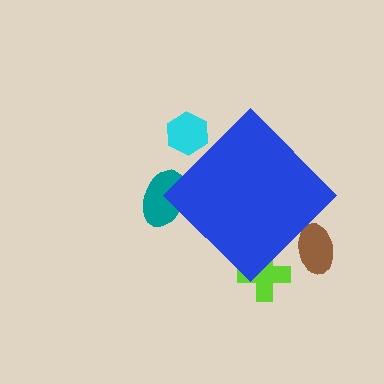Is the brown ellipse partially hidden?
Yes, the brown ellipse is partially hidden behind the blue diamond.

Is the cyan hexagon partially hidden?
Yes, the cyan hexagon is partially hidden behind the blue diamond.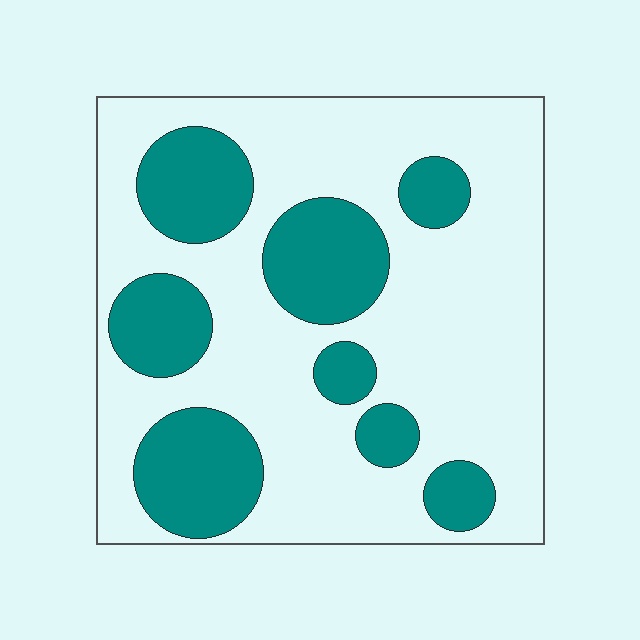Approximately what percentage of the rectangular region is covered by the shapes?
Approximately 30%.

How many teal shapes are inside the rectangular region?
8.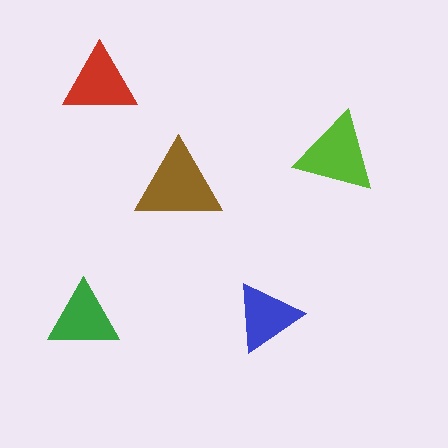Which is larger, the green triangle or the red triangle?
The red one.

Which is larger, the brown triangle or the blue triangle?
The brown one.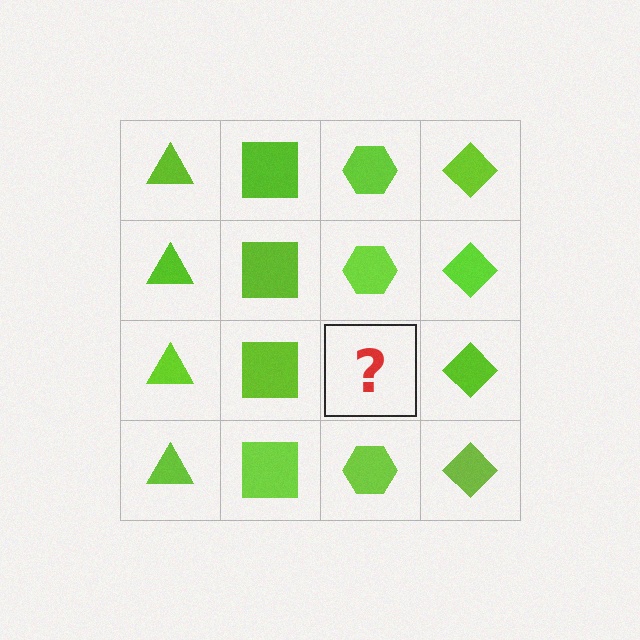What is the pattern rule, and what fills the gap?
The rule is that each column has a consistent shape. The gap should be filled with a lime hexagon.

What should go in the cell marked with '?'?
The missing cell should contain a lime hexagon.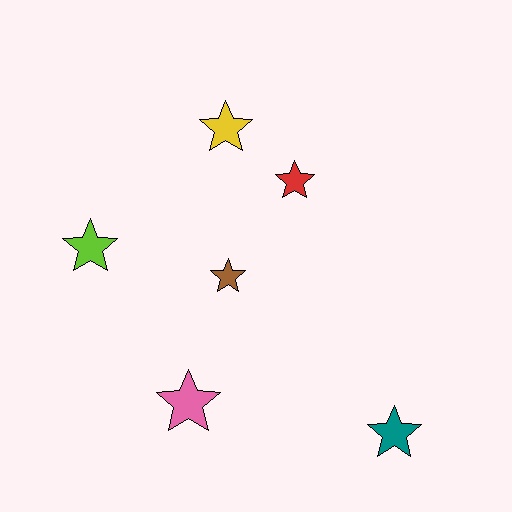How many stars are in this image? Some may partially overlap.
There are 6 stars.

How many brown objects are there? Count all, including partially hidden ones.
There is 1 brown object.